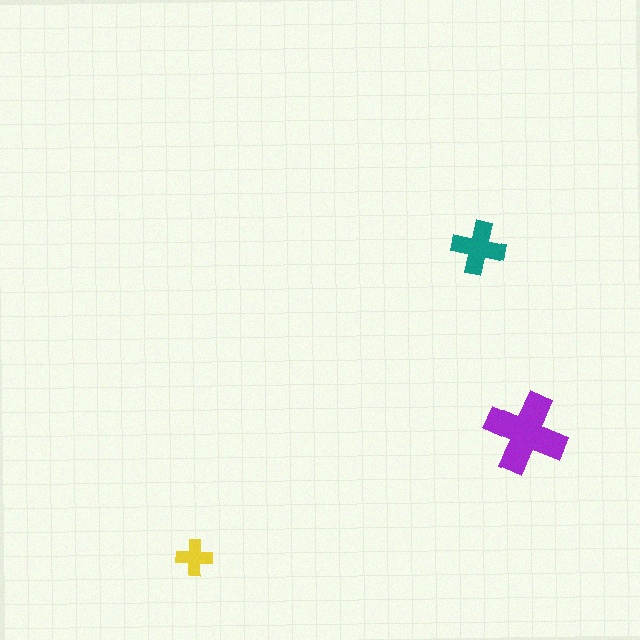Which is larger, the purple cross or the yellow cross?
The purple one.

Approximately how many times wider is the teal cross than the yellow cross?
About 1.5 times wider.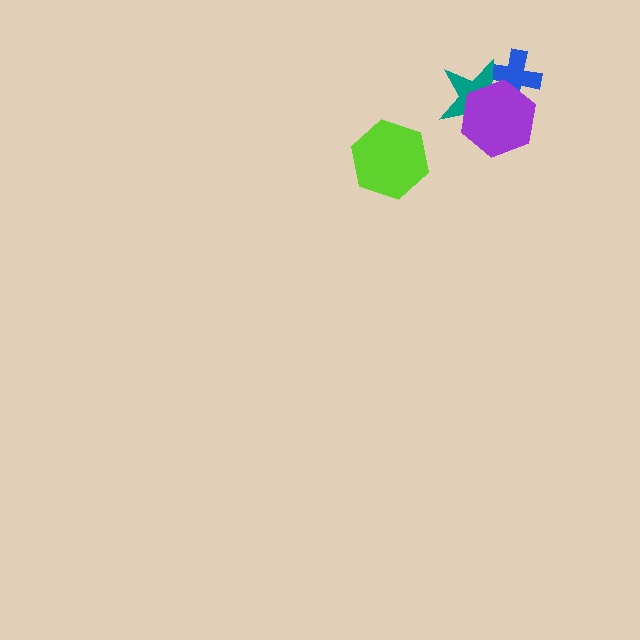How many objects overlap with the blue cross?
2 objects overlap with the blue cross.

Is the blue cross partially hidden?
Yes, it is partially covered by another shape.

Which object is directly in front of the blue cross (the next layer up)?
The teal star is directly in front of the blue cross.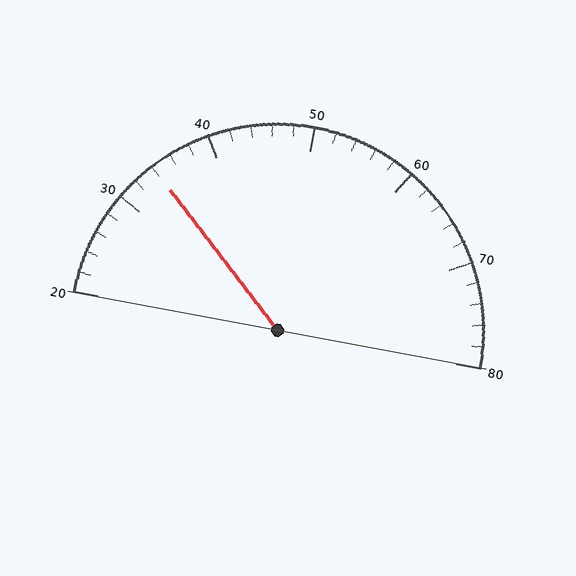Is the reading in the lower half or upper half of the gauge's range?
The reading is in the lower half of the range (20 to 80).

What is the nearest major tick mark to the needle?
The nearest major tick mark is 30.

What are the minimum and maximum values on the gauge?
The gauge ranges from 20 to 80.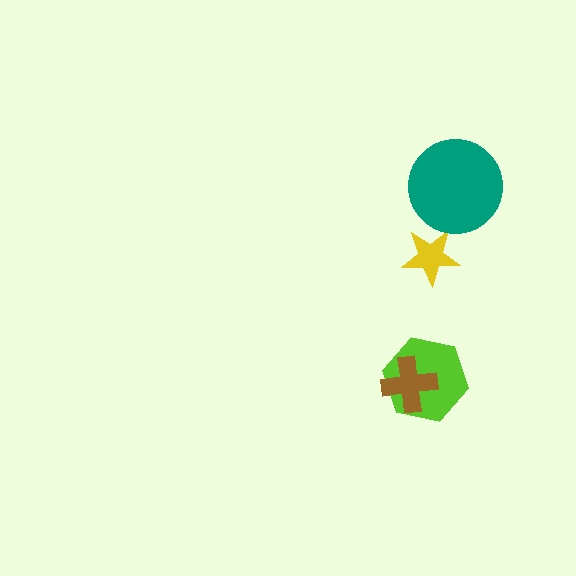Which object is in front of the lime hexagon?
The brown cross is in front of the lime hexagon.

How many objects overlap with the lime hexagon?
1 object overlaps with the lime hexagon.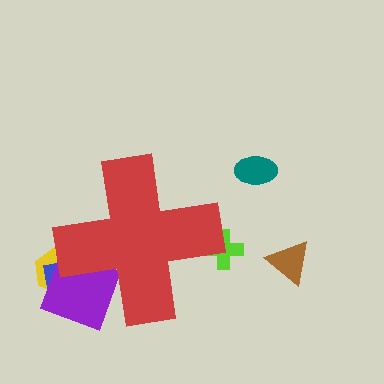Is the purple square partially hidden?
Yes, the purple square is partially hidden behind the red cross.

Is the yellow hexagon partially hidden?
Yes, the yellow hexagon is partially hidden behind the red cross.